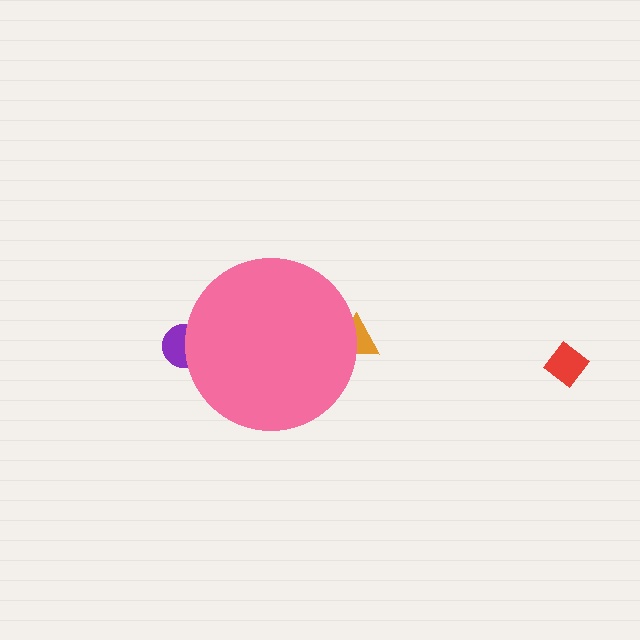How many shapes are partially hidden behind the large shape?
2 shapes are partially hidden.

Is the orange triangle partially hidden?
Yes, the orange triangle is partially hidden behind the pink circle.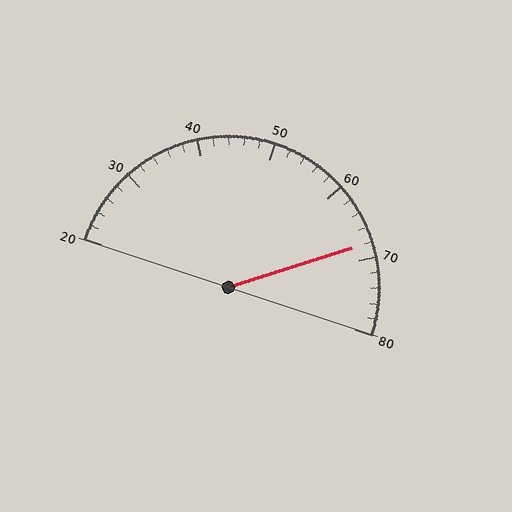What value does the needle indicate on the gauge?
The needle indicates approximately 68.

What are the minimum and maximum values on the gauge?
The gauge ranges from 20 to 80.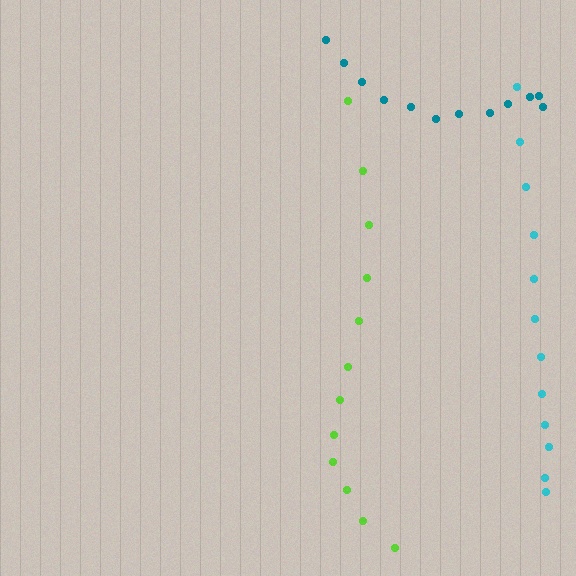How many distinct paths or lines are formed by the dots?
There are 3 distinct paths.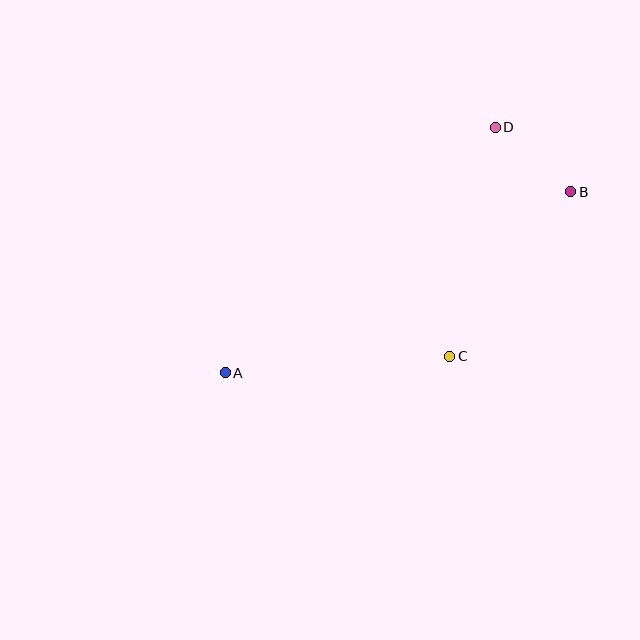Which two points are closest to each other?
Points B and D are closest to each other.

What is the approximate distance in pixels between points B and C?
The distance between B and C is approximately 204 pixels.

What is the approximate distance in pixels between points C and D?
The distance between C and D is approximately 234 pixels.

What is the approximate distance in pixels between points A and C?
The distance between A and C is approximately 225 pixels.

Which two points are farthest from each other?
Points A and B are farthest from each other.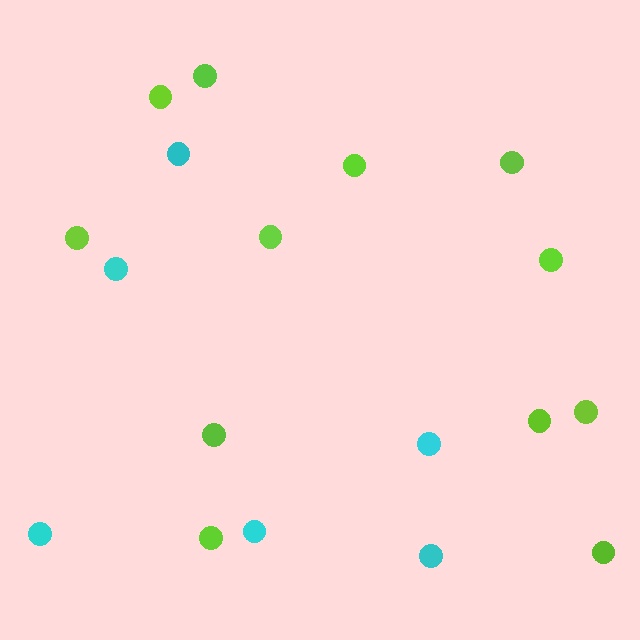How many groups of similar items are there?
There are 2 groups: one group of cyan circles (6) and one group of lime circles (12).